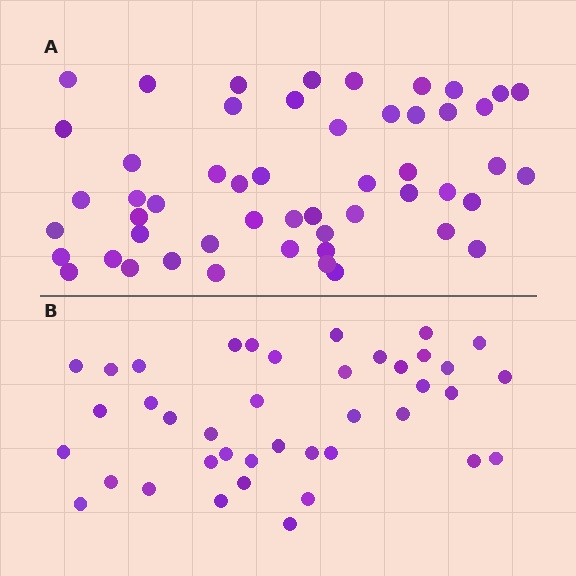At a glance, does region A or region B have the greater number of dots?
Region A (the top region) has more dots.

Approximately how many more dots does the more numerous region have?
Region A has roughly 12 or so more dots than region B.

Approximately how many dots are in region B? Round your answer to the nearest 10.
About 40 dots.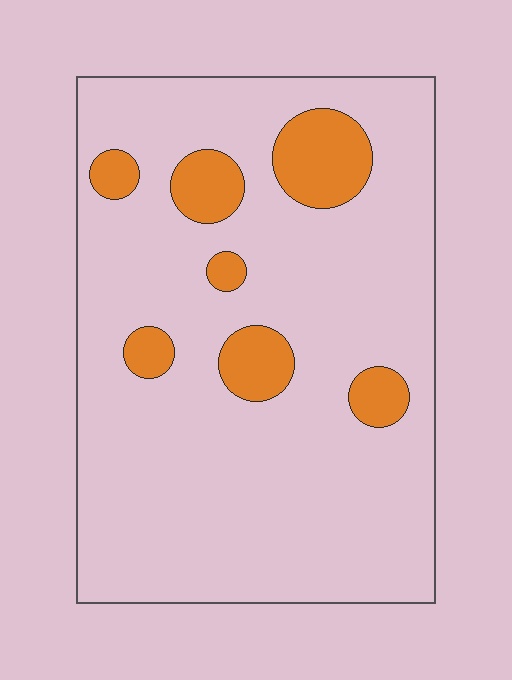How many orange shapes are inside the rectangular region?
7.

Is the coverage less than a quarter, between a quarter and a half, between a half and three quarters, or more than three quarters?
Less than a quarter.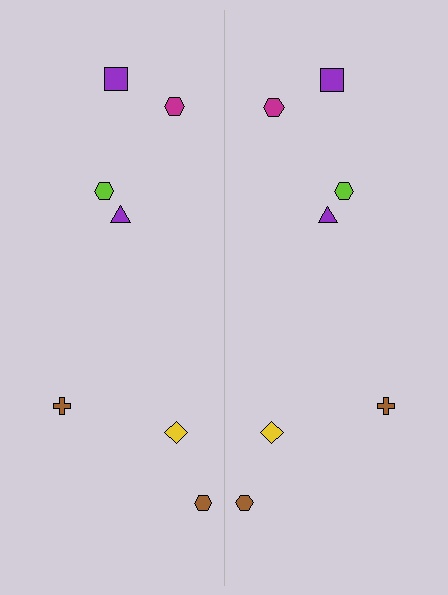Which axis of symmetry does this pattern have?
The pattern has a vertical axis of symmetry running through the center of the image.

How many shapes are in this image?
There are 14 shapes in this image.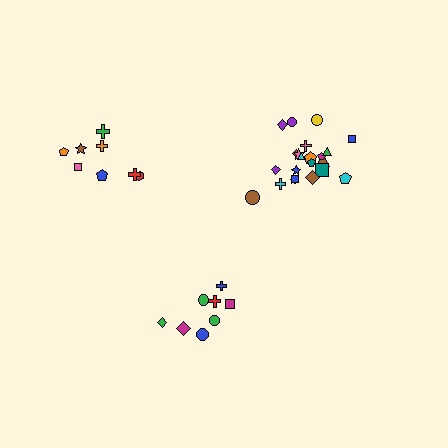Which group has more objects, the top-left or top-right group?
The top-right group.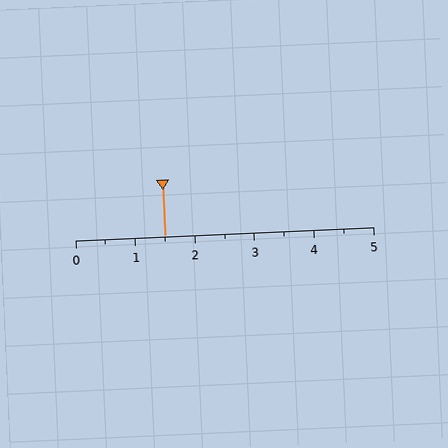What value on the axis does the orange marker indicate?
The marker indicates approximately 1.5.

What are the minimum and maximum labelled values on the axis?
The axis runs from 0 to 5.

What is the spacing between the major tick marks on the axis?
The major ticks are spaced 1 apart.